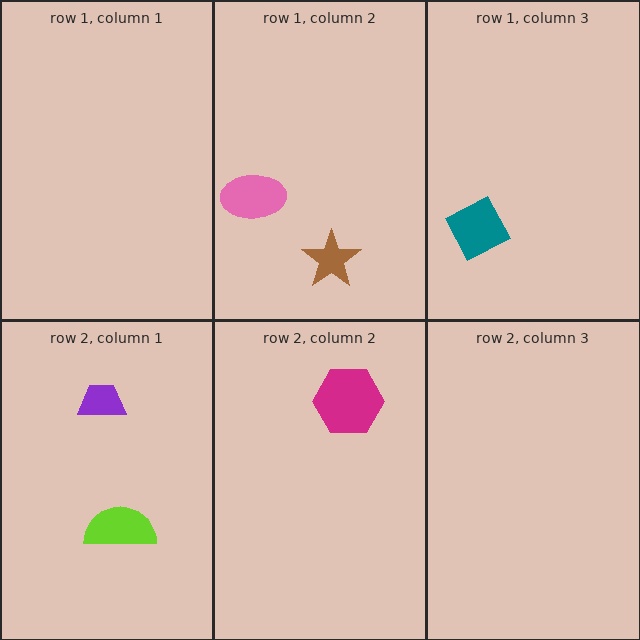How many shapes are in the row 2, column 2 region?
1.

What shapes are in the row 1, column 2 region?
The brown star, the pink ellipse.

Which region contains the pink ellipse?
The row 1, column 2 region.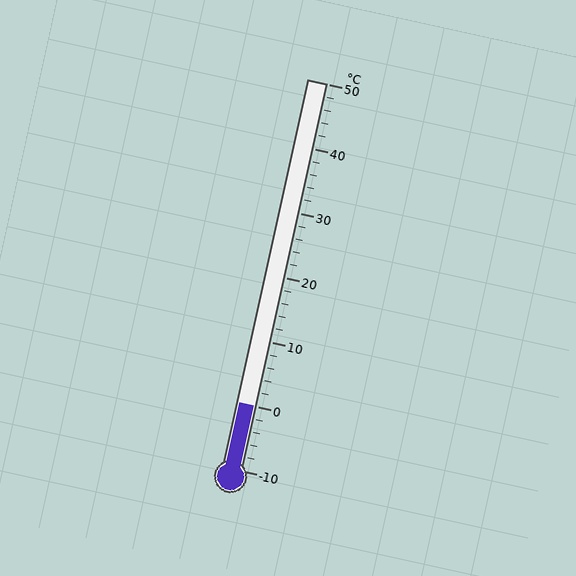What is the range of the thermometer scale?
The thermometer scale ranges from -10°C to 50°C.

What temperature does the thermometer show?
The thermometer shows approximately 0°C.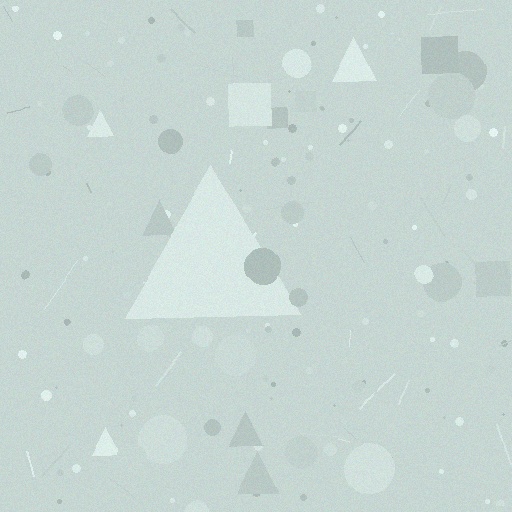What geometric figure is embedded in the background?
A triangle is embedded in the background.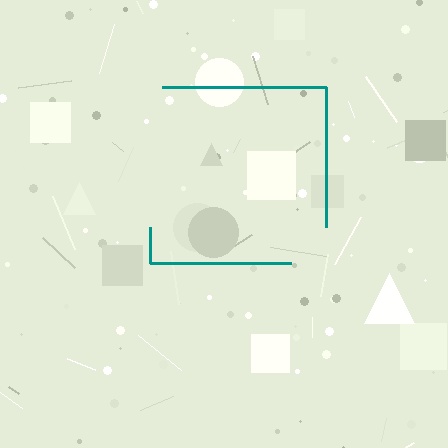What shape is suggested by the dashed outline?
The dashed outline suggests a square.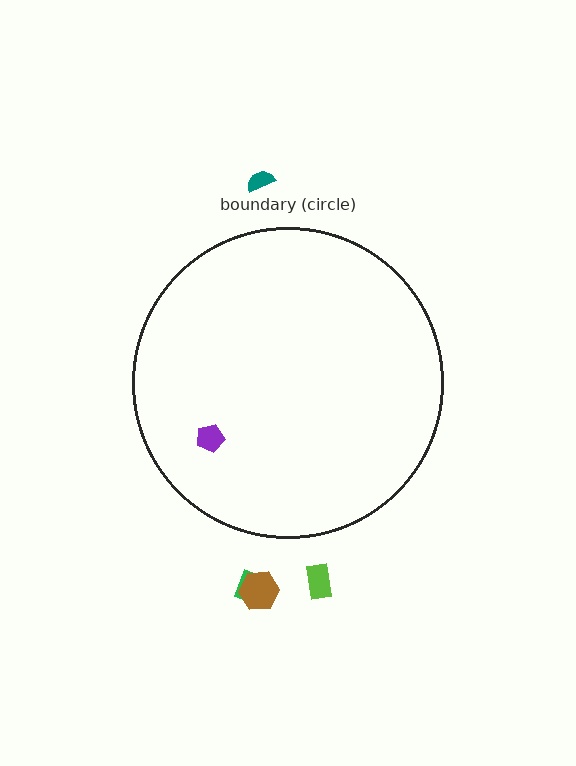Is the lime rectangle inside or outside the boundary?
Outside.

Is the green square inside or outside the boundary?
Outside.